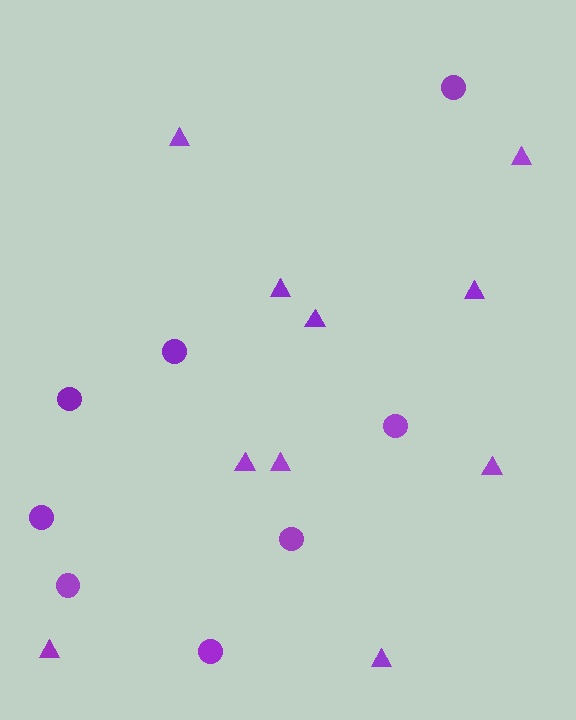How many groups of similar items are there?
There are 2 groups: one group of circles (8) and one group of triangles (10).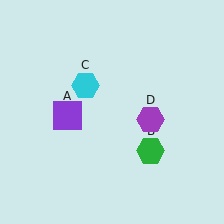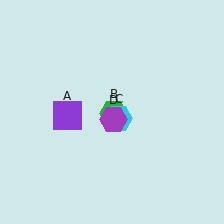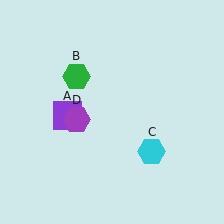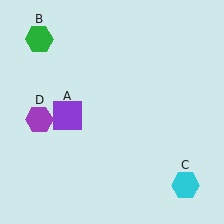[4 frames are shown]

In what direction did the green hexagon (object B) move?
The green hexagon (object B) moved up and to the left.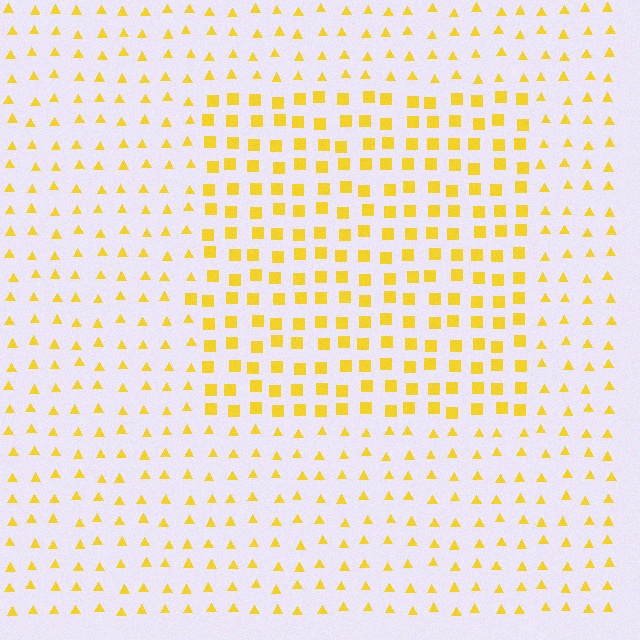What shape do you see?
I see a rectangle.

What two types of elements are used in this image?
The image uses squares inside the rectangle region and triangles outside it.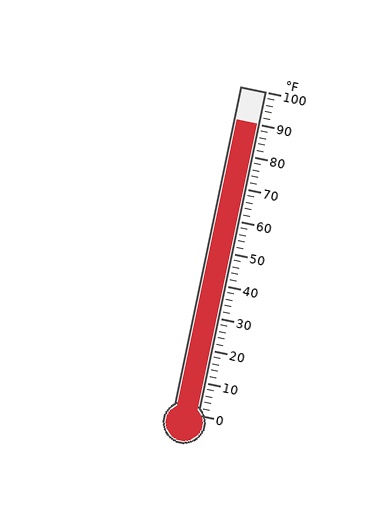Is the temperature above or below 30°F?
The temperature is above 30°F.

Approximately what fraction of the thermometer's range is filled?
The thermometer is filled to approximately 90% of its range.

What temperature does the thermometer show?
The thermometer shows approximately 90°F.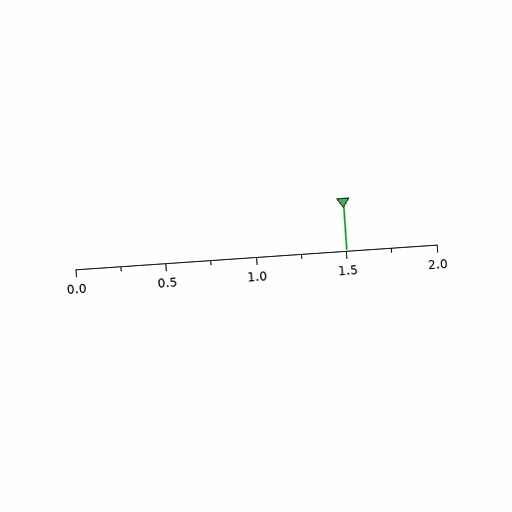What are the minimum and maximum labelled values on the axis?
The axis runs from 0.0 to 2.0.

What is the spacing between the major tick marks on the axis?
The major ticks are spaced 0.5 apart.